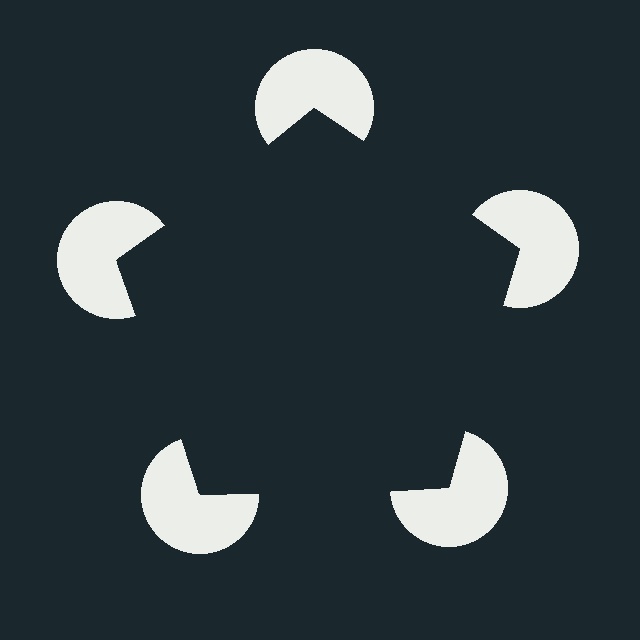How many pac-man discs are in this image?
There are 5 — one at each vertex of the illusory pentagon.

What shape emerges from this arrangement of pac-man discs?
An illusory pentagon — its edges are inferred from the aligned wedge cuts in the pac-man discs, not physically drawn.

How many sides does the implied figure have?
5 sides.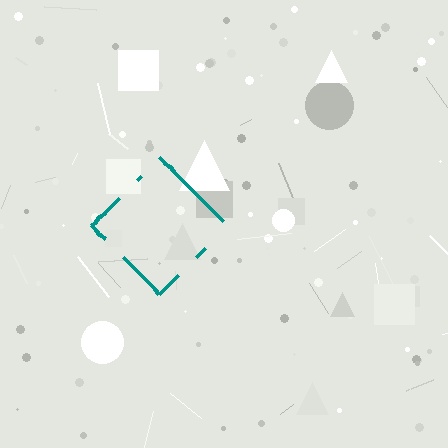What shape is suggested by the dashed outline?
The dashed outline suggests a diamond.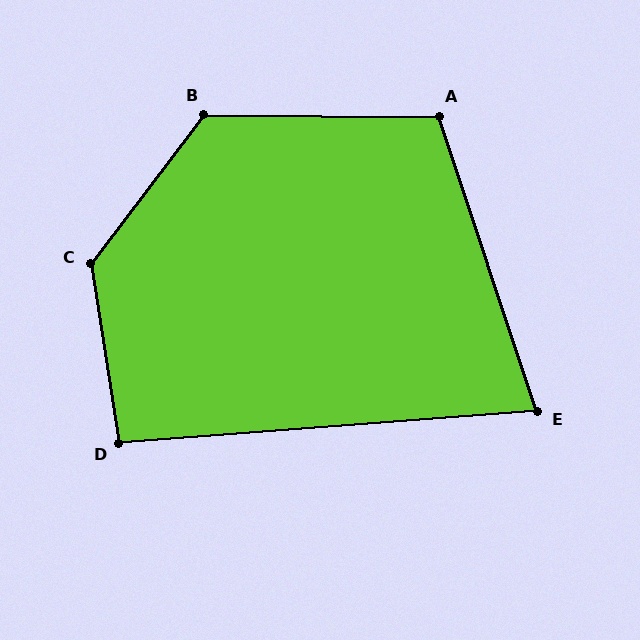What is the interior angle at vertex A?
Approximately 109 degrees (obtuse).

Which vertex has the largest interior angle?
C, at approximately 134 degrees.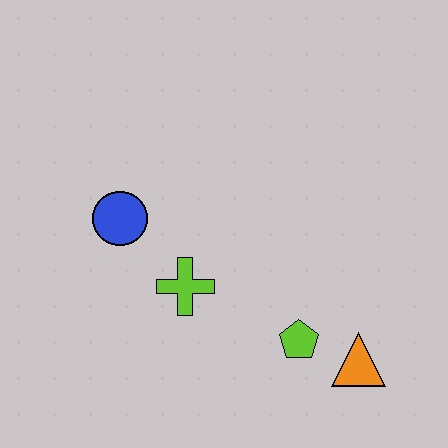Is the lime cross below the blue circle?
Yes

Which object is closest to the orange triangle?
The lime pentagon is closest to the orange triangle.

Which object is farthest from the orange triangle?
The blue circle is farthest from the orange triangle.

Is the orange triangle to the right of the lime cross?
Yes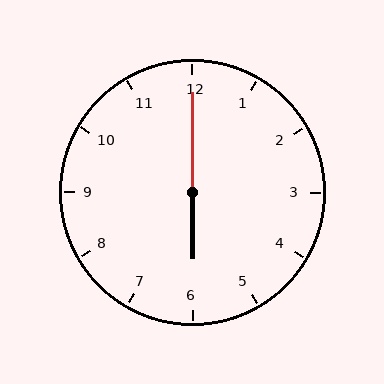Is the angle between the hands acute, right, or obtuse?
It is obtuse.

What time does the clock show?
6:00.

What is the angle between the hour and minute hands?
Approximately 180 degrees.